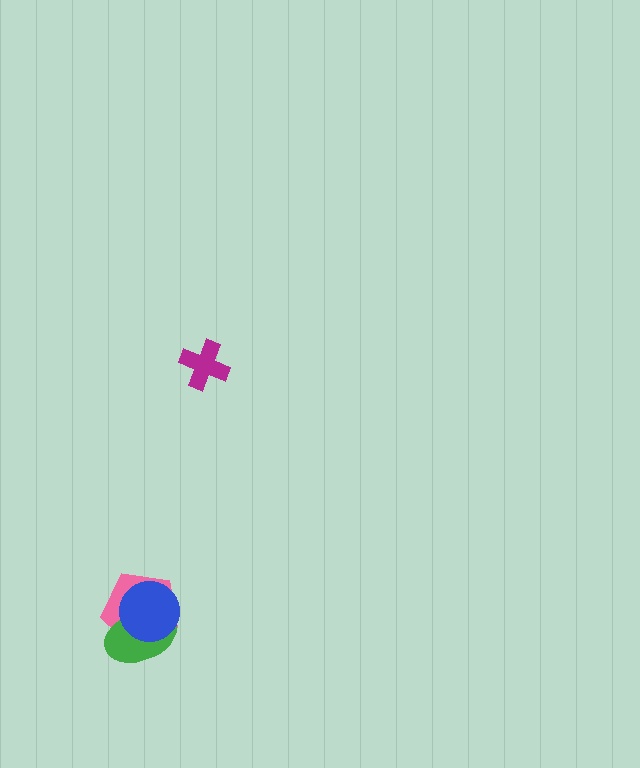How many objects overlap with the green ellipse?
2 objects overlap with the green ellipse.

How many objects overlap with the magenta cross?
0 objects overlap with the magenta cross.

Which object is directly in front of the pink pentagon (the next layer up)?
The green ellipse is directly in front of the pink pentagon.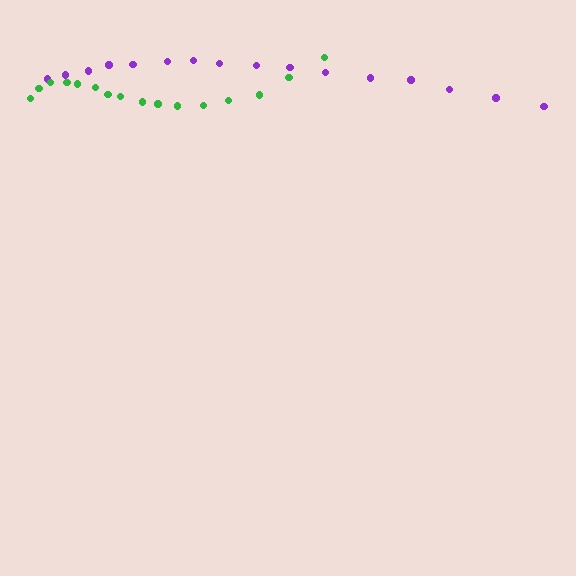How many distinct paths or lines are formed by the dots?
There are 2 distinct paths.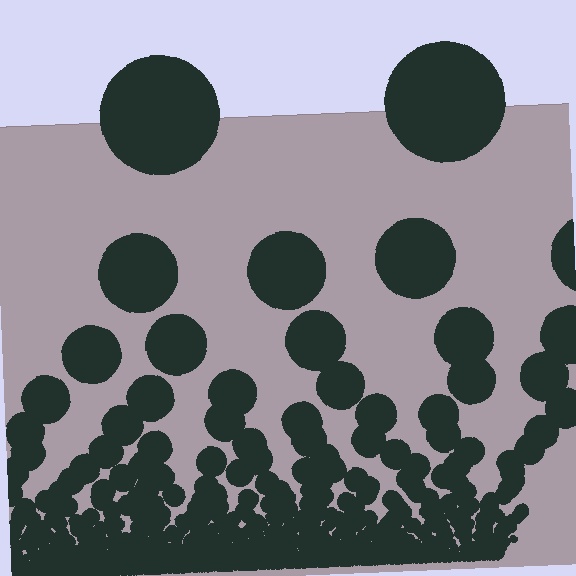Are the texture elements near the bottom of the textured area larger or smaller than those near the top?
Smaller. The gradient is inverted — elements near the bottom are smaller and denser.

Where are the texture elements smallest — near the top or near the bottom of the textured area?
Near the bottom.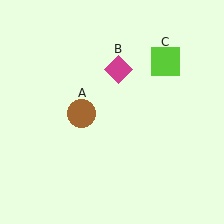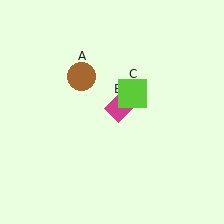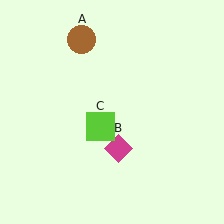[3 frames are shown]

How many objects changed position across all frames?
3 objects changed position: brown circle (object A), magenta diamond (object B), lime square (object C).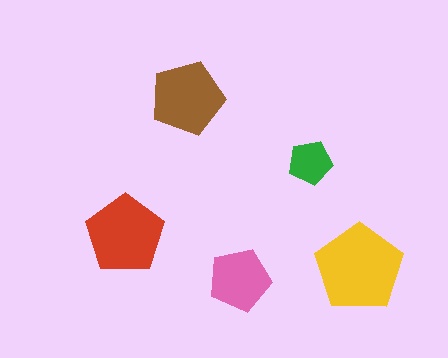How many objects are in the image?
There are 5 objects in the image.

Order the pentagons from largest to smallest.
the yellow one, the red one, the brown one, the pink one, the green one.